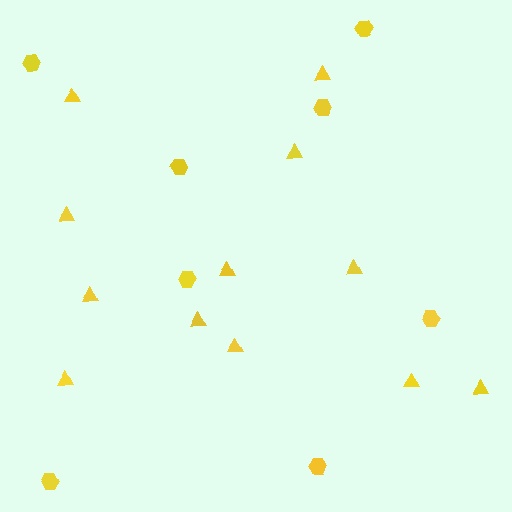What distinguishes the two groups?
There are 2 groups: one group of triangles (12) and one group of hexagons (8).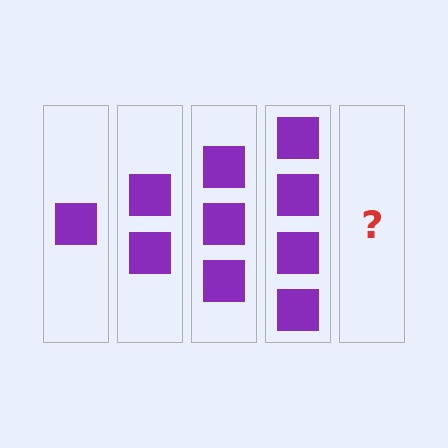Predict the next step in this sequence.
The next step is 5 squares.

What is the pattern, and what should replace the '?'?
The pattern is that each step adds one more square. The '?' should be 5 squares.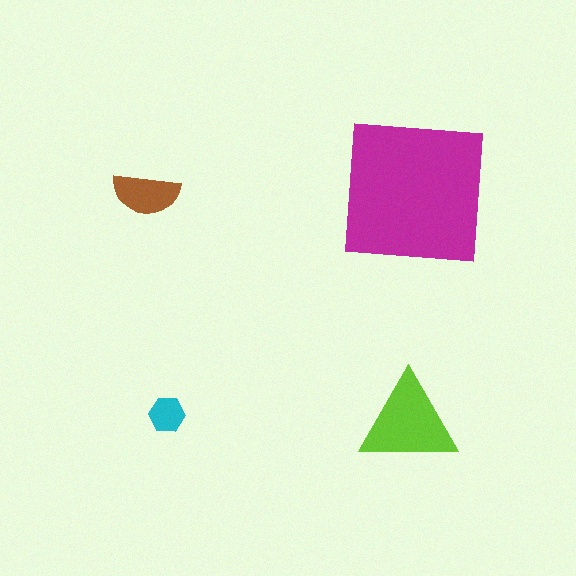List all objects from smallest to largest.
The cyan hexagon, the brown semicircle, the lime triangle, the magenta square.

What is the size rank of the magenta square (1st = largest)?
1st.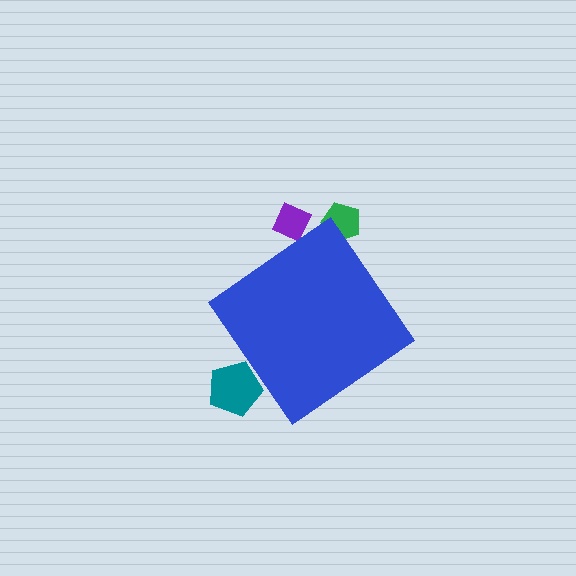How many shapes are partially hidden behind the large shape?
3 shapes are partially hidden.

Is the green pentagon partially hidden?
Yes, the green pentagon is partially hidden behind the blue diamond.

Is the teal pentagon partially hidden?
Yes, the teal pentagon is partially hidden behind the blue diamond.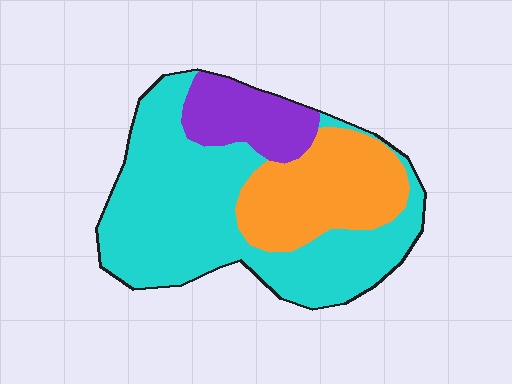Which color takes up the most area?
Cyan, at roughly 60%.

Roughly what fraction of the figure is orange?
Orange covers 26% of the figure.